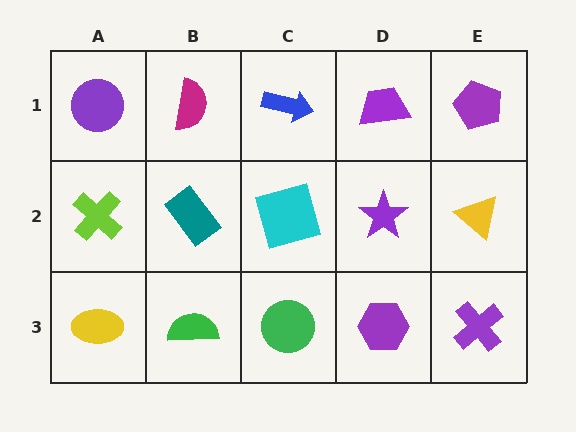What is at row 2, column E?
A yellow triangle.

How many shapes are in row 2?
5 shapes.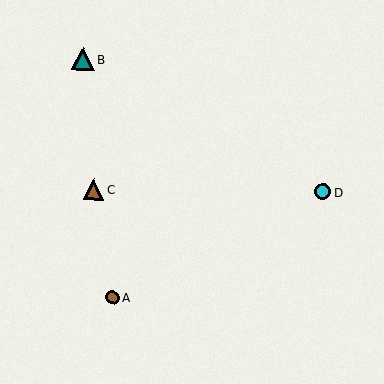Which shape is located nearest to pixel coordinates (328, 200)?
The cyan circle (labeled D) at (323, 192) is nearest to that location.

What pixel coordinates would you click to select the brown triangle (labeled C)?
Click at (94, 190) to select the brown triangle C.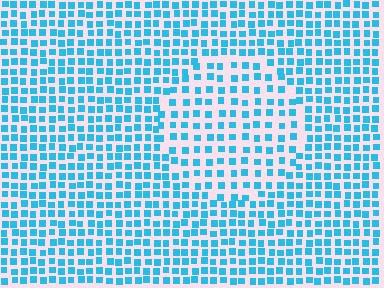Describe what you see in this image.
The image contains small cyan elements arranged at two different densities. A circle-shaped region is visible where the elements are less densely packed than the surrounding area.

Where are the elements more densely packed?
The elements are more densely packed outside the circle boundary.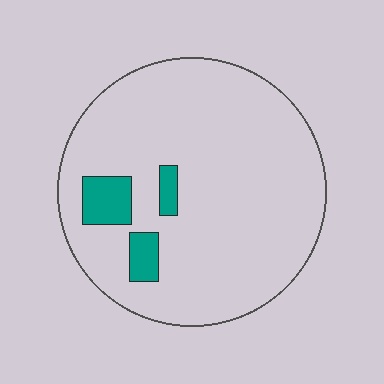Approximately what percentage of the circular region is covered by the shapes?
Approximately 10%.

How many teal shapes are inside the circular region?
3.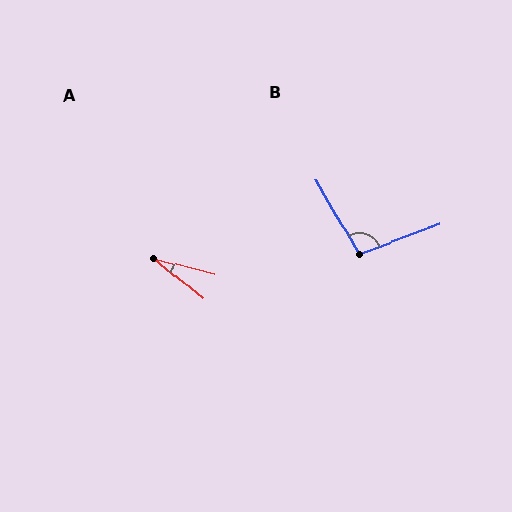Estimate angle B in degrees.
Approximately 100 degrees.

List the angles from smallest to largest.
A (25°), B (100°).